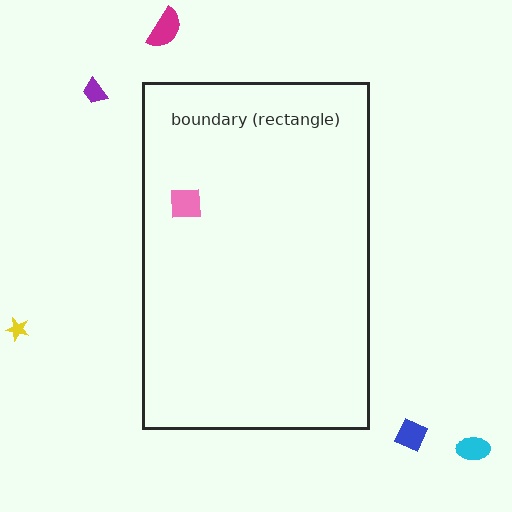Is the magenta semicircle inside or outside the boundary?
Outside.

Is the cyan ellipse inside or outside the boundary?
Outside.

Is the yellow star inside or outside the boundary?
Outside.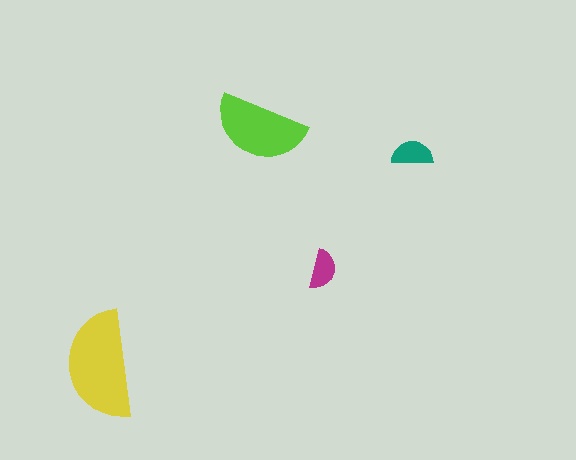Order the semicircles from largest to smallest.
the yellow one, the lime one, the teal one, the magenta one.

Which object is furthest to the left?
The yellow semicircle is leftmost.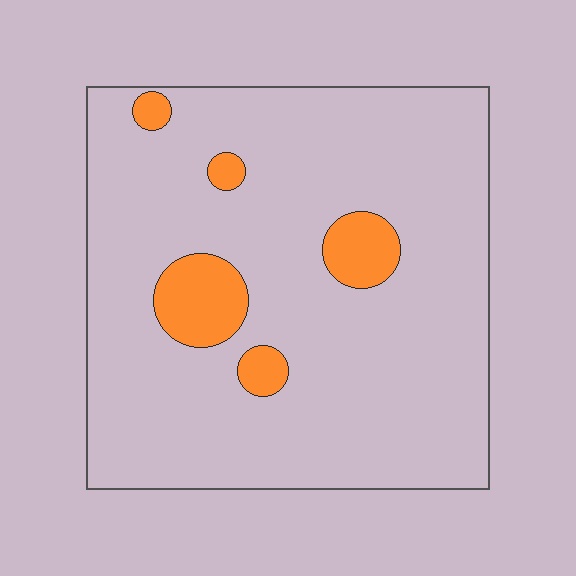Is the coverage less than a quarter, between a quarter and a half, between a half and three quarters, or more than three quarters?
Less than a quarter.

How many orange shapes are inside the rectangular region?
5.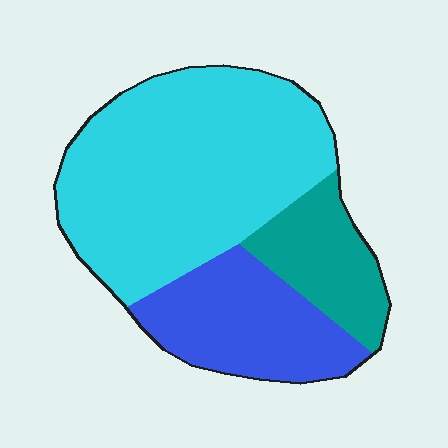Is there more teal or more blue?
Blue.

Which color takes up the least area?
Teal, at roughly 15%.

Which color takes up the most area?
Cyan, at roughly 60%.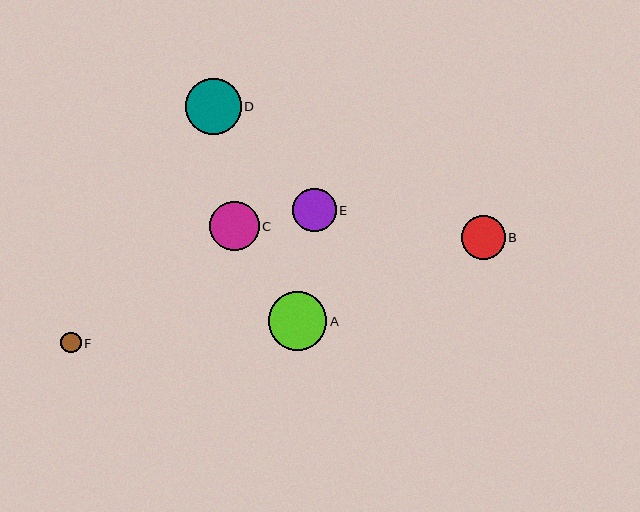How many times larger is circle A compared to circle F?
Circle A is approximately 2.8 times the size of circle F.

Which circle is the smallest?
Circle F is the smallest with a size of approximately 21 pixels.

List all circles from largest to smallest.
From largest to smallest: A, D, C, B, E, F.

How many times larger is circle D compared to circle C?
Circle D is approximately 1.1 times the size of circle C.